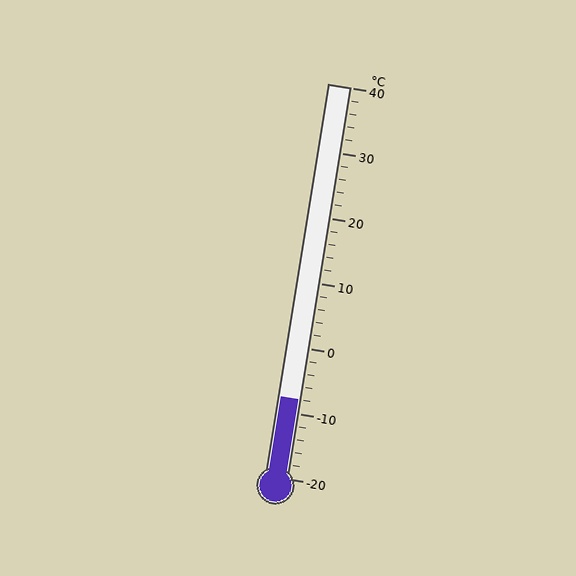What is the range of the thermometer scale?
The thermometer scale ranges from -20°C to 40°C.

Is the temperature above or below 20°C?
The temperature is below 20°C.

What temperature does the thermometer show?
The thermometer shows approximately -8°C.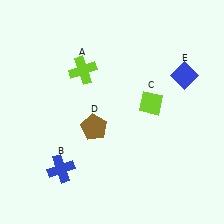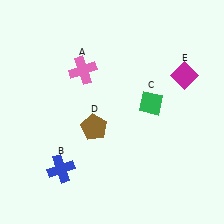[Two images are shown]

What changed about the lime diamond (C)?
In Image 1, C is lime. In Image 2, it changed to green.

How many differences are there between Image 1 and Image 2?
There are 3 differences between the two images.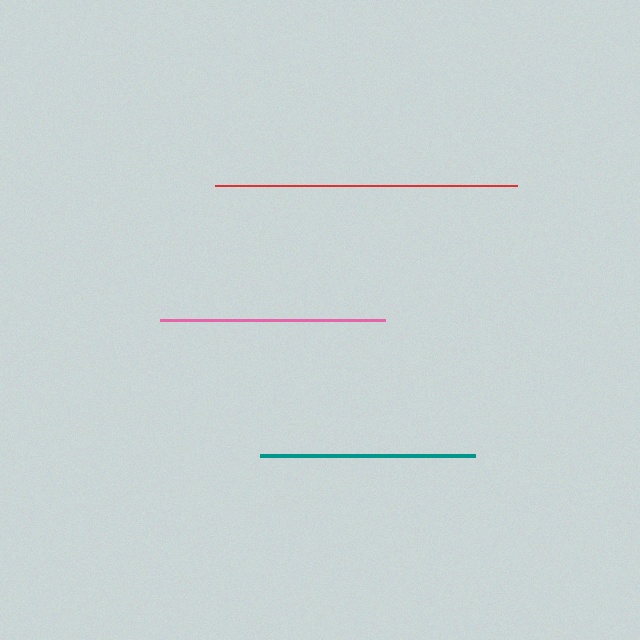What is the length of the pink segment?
The pink segment is approximately 225 pixels long.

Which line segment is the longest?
The red line is the longest at approximately 302 pixels.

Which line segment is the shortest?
The teal line is the shortest at approximately 215 pixels.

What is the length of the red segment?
The red segment is approximately 302 pixels long.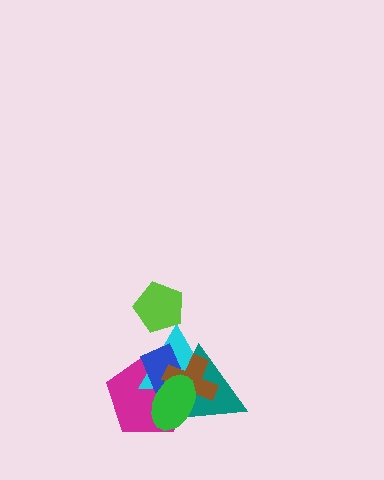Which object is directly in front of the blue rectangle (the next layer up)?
The brown cross is directly in front of the blue rectangle.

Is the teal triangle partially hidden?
Yes, it is partially covered by another shape.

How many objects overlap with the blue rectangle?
5 objects overlap with the blue rectangle.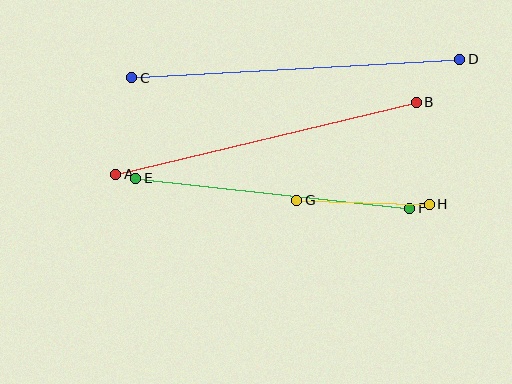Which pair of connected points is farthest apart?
Points C and D are farthest apart.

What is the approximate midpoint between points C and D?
The midpoint is at approximately (296, 69) pixels.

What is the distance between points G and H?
The distance is approximately 133 pixels.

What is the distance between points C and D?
The distance is approximately 329 pixels.